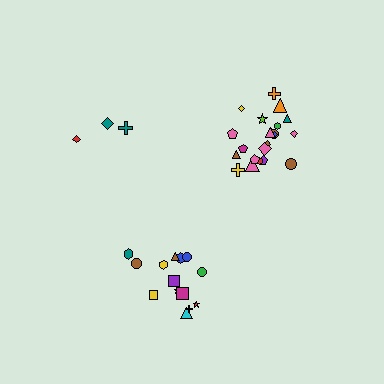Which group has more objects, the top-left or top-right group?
The top-right group.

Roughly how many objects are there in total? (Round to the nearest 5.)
Roughly 40 objects in total.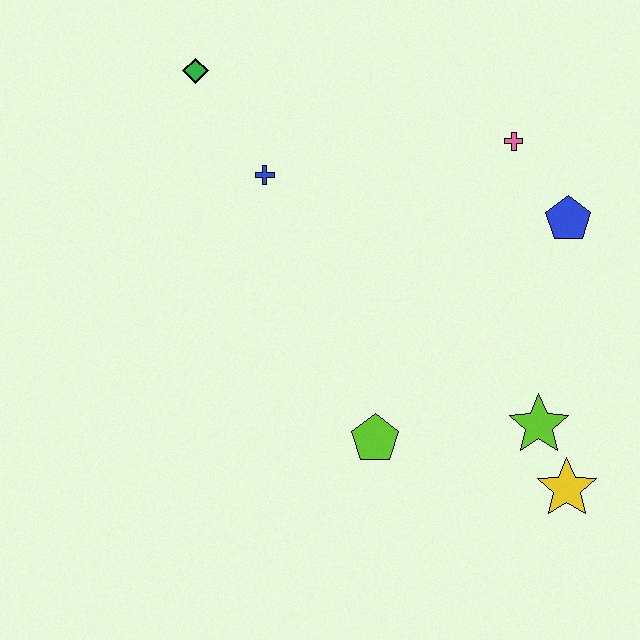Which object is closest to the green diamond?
The blue cross is closest to the green diamond.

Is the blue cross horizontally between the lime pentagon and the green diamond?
Yes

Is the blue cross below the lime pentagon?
No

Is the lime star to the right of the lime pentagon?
Yes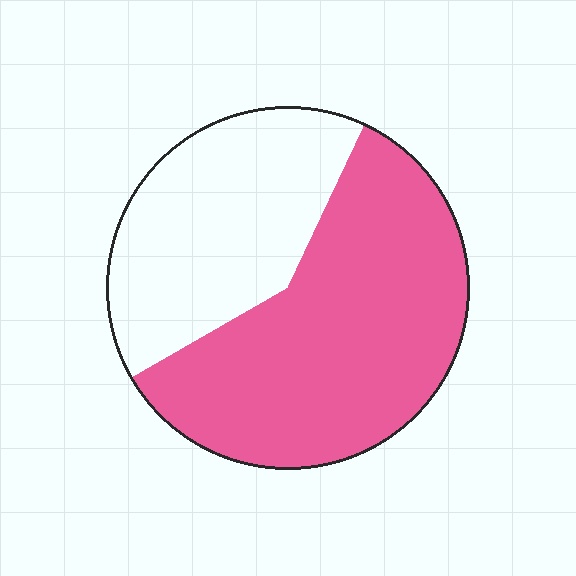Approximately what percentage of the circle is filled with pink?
Approximately 60%.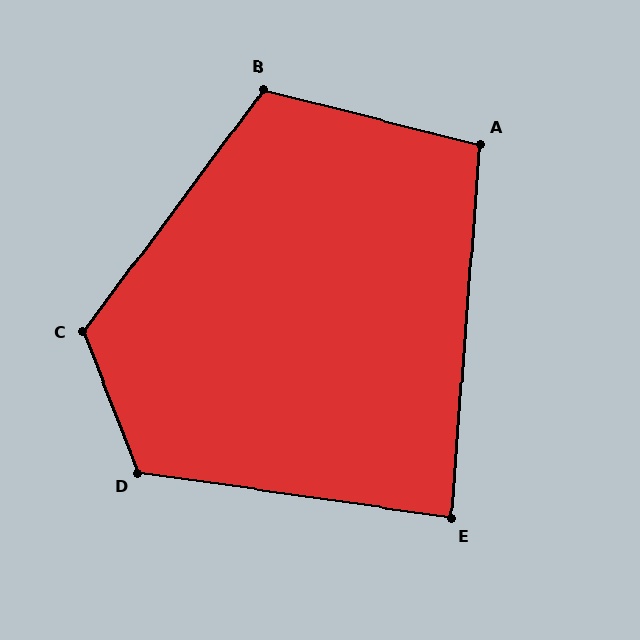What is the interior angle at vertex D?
Approximately 120 degrees (obtuse).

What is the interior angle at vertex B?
Approximately 112 degrees (obtuse).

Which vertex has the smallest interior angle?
E, at approximately 86 degrees.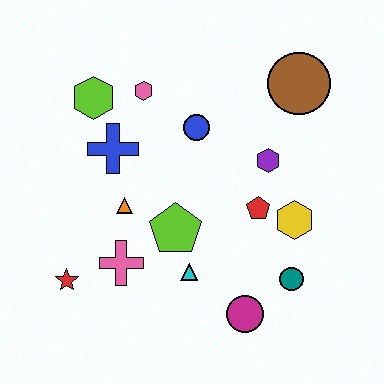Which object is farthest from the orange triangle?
The brown circle is farthest from the orange triangle.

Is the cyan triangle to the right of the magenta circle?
No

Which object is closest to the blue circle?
The pink hexagon is closest to the blue circle.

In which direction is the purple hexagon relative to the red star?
The purple hexagon is to the right of the red star.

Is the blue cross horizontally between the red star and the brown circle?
Yes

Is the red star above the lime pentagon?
No